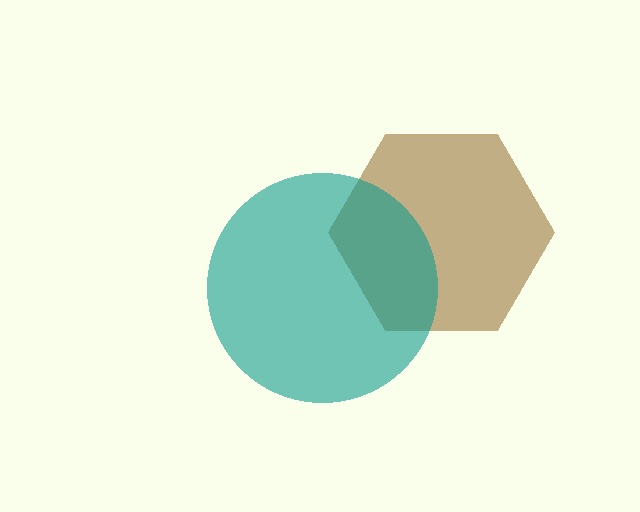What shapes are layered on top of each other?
The layered shapes are: a brown hexagon, a teal circle.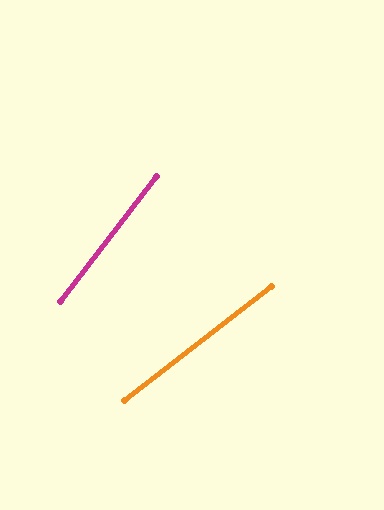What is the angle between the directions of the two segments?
Approximately 15 degrees.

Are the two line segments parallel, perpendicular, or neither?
Neither parallel nor perpendicular — they differ by about 15°.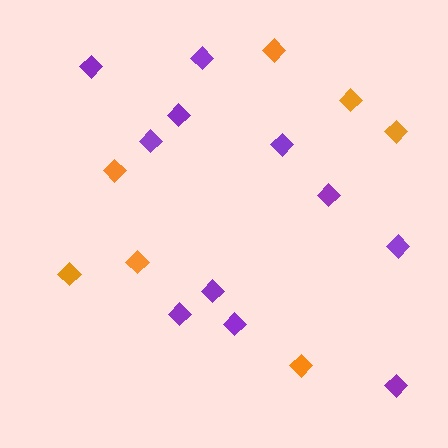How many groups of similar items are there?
There are 2 groups: one group of orange diamonds (7) and one group of purple diamonds (11).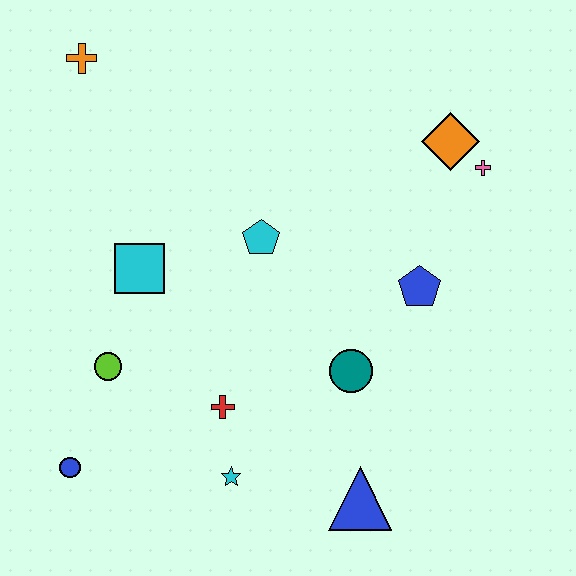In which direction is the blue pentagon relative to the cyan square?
The blue pentagon is to the right of the cyan square.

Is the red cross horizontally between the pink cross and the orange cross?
Yes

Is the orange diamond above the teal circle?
Yes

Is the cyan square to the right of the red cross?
No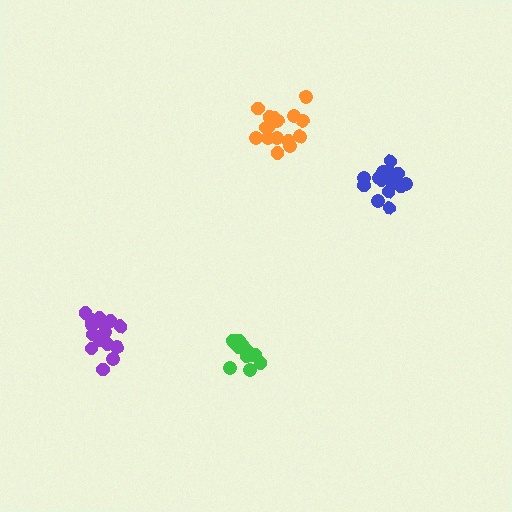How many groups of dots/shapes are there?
There are 4 groups.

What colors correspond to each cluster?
The clusters are colored: orange, green, blue, purple.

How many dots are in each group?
Group 1: 16 dots, Group 2: 13 dots, Group 3: 17 dots, Group 4: 16 dots (62 total).